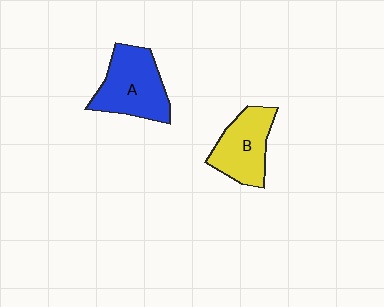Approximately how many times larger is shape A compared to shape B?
Approximately 1.2 times.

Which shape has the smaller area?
Shape B (yellow).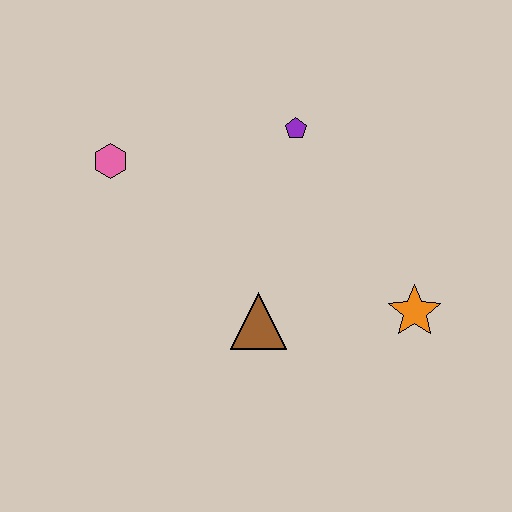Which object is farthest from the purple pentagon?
The orange star is farthest from the purple pentagon.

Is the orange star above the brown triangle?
Yes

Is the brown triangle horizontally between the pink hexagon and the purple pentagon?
Yes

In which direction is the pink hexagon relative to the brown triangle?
The pink hexagon is above the brown triangle.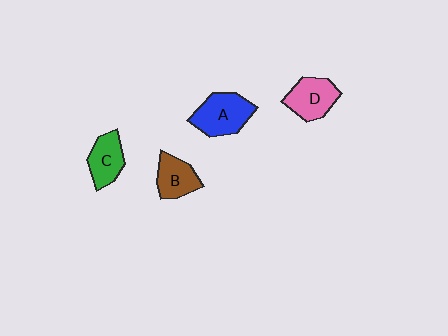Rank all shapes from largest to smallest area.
From largest to smallest: A (blue), D (pink), C (green), B (brown).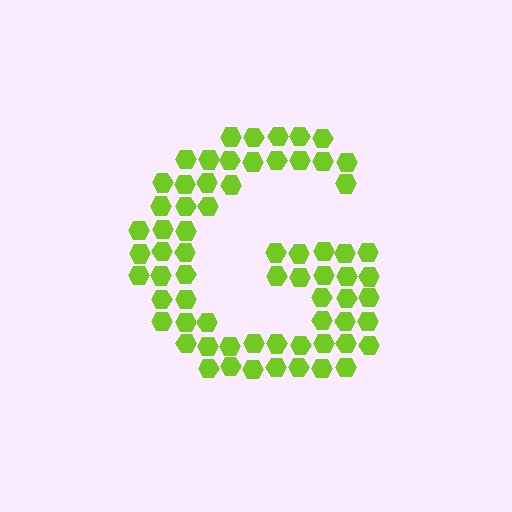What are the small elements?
The small elements are hexagons.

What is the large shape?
The large shape is the letter G.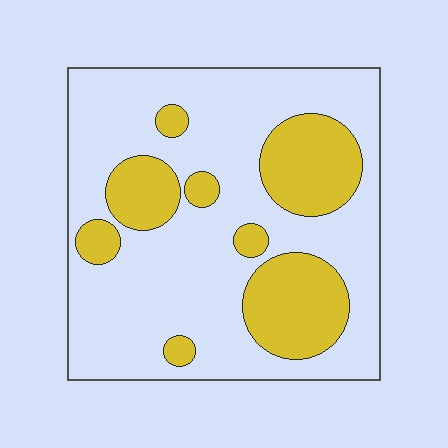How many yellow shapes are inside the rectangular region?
8.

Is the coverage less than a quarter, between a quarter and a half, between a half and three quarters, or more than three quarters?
Between a quarter and a half.